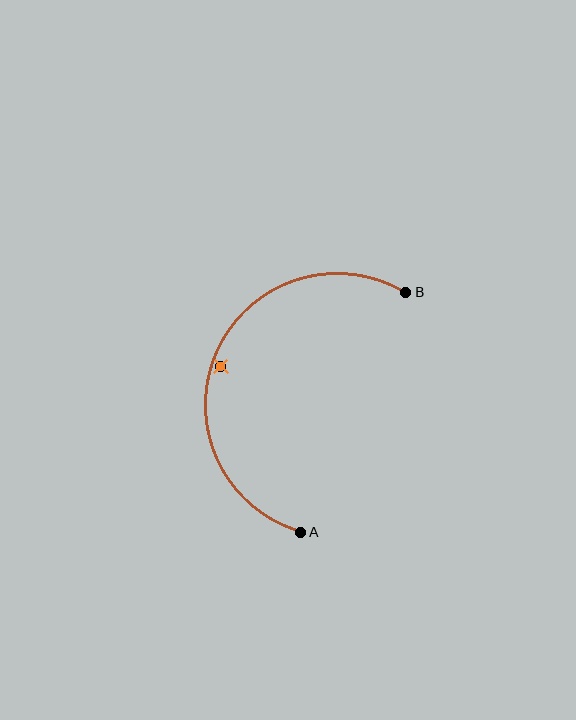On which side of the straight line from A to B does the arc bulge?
The arc bulges to the left of the straight line connecting A and B.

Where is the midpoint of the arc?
The arc midpoint is the point on the curve farthest from the straight line joining A and B. It sits to the left of that line.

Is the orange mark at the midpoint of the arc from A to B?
No — the orange mark does not lie on the arc at all. It sits slightly inside the curve.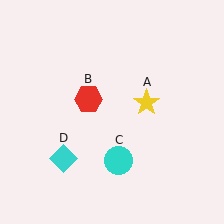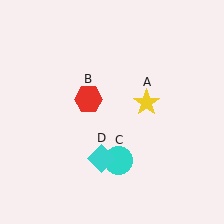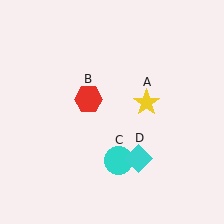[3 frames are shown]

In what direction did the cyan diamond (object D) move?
The cyan diamond (object D) moved right.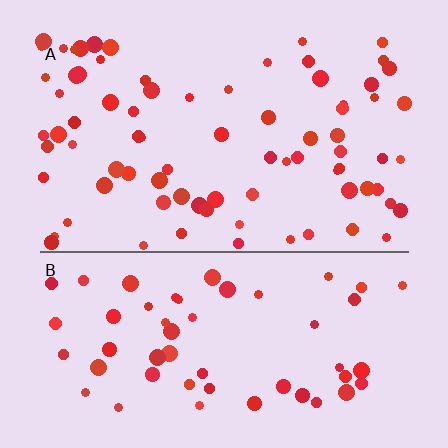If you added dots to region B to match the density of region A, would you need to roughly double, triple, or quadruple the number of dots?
Approximately double.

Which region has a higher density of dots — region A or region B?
A (the top).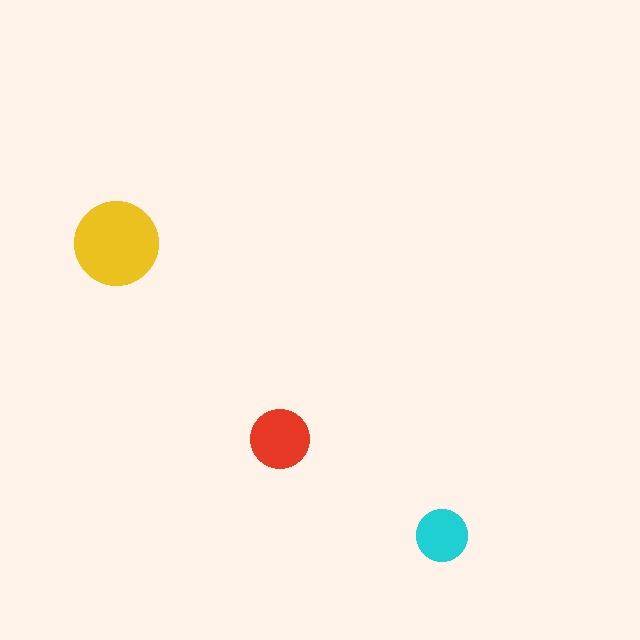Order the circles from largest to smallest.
the yellow one, the red one, the cyan one.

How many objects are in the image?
There are 3 objects in the image.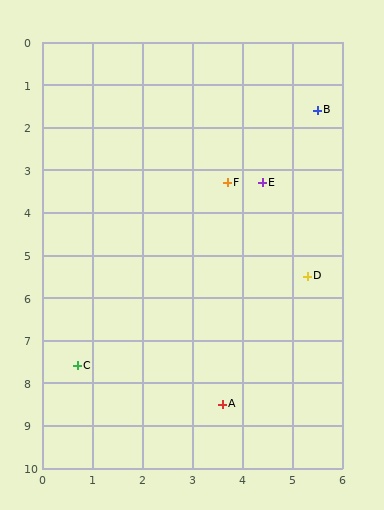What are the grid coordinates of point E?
Point E is at approximately (4.4, 3.3).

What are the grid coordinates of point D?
Point D is at approximately (5.3, 5.5).